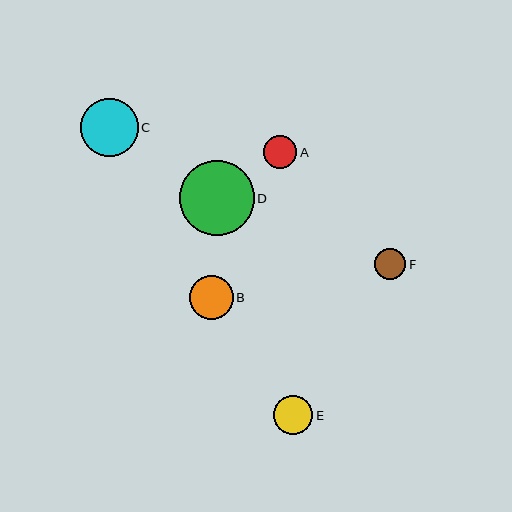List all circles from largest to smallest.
From largest to smallest: D, C, B, E, A, F.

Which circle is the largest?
Circle D is the largest with a size of approximately 75 pixels.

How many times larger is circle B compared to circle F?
Circle B is approximately 1.4 times the size of circle F.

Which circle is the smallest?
Circle F is the smallest with a size of approximately 31 pixels.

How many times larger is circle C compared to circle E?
Circle C is approximately 1.5 times the size of circle E.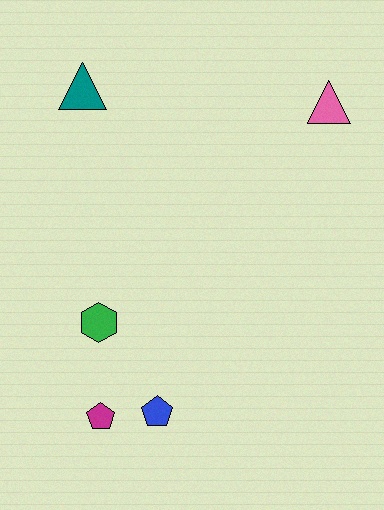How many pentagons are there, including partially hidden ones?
There are 2 pentagons.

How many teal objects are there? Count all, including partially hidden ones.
There is 1 teal object.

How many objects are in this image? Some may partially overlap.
There are 5 objects.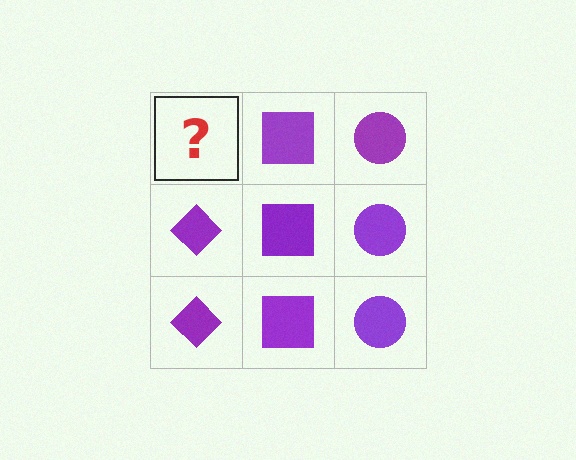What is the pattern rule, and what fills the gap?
The rule is that each column has a consistent shape. The gap should be filled with a purple diamond.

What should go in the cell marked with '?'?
The missing cell should contain a purple diamond.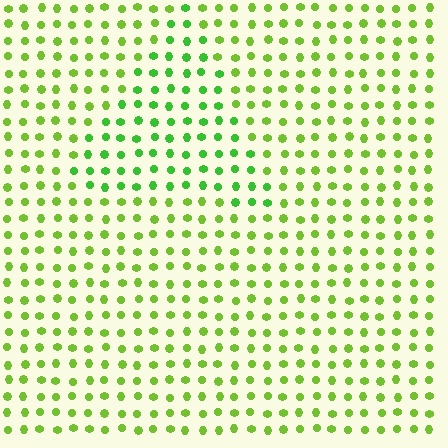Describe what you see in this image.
The image is filled with small lime elements in a uniform arrangement. A triangle-shaped region is visible where the elements are tinted to a slightly different hue, forming a subtle color boundary.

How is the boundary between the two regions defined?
The boundary is defined purely by a slight shift in hue (about 25 degrees). Spacing, size, and orientation are identical on both sides.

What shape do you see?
I see a triangle.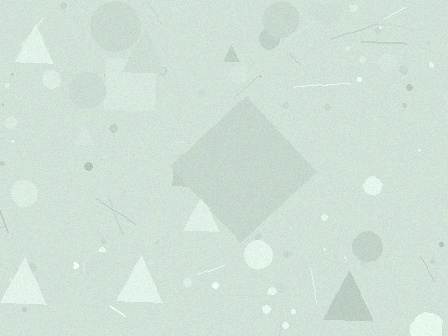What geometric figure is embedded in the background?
A diamond is embedded in the background.